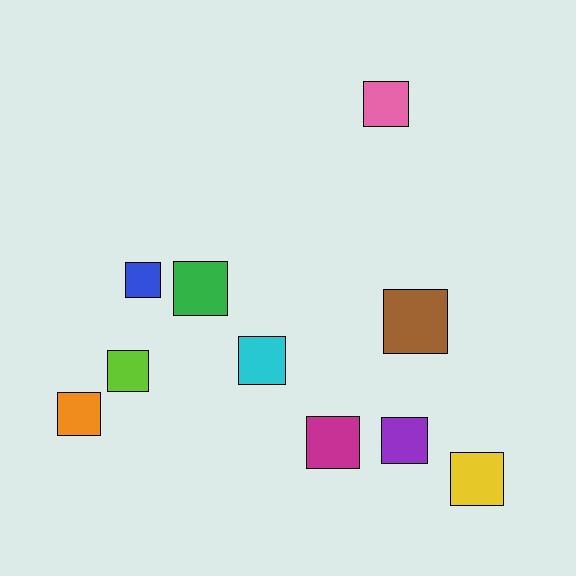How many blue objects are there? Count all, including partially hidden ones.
There is 1 blue object.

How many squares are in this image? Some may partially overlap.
There are 10 squares.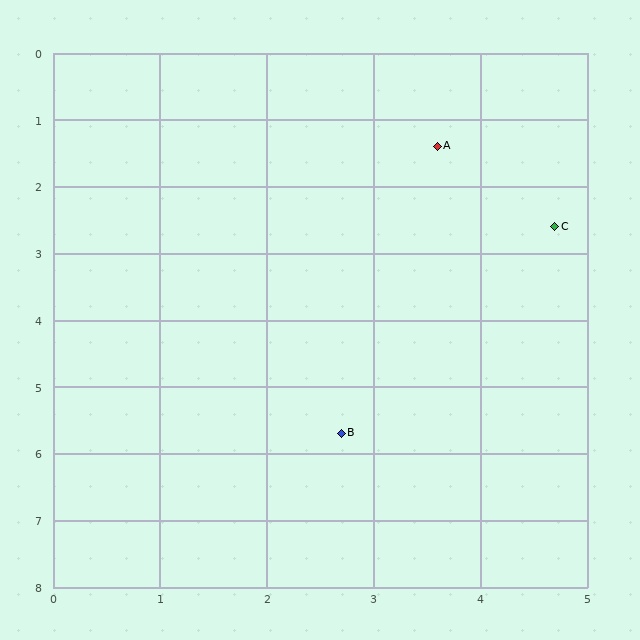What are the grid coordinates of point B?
Point B is at approximately (2.7, 5.7).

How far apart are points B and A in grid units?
Points B and A are about 4.4 grid units apart.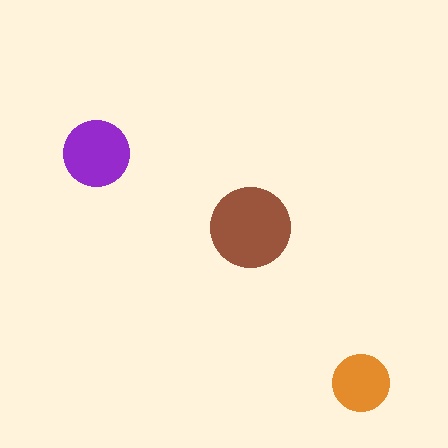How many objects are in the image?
There are 3 objects in the image.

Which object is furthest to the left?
The purple circle is leftmost.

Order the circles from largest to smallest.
the brown one, the purple one, the orange one.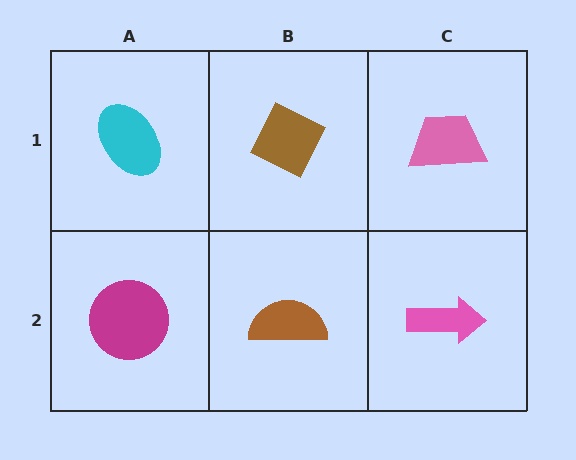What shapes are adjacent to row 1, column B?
A brown semicircle (row 2, column B), a cyan ellipse (row 1, column A), a pink trapezoid (row 1, column C).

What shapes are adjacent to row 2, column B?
A brown diamond (row 1, column B), a magenta circle (row 2, column A), a pink arrow (row 2, column C).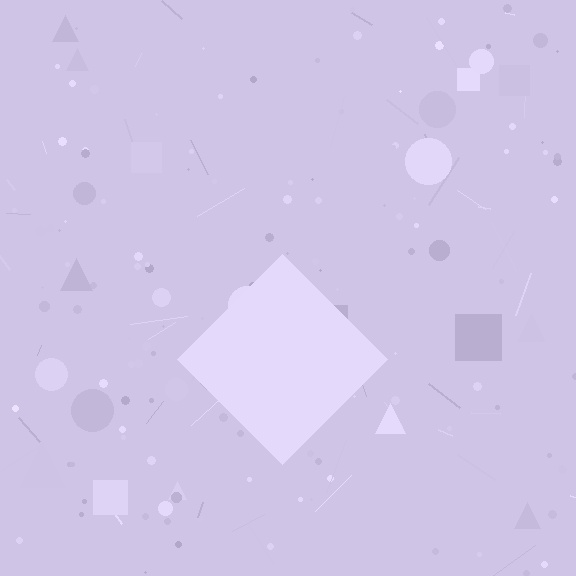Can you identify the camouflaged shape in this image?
The camouflaged shape is a diamond.